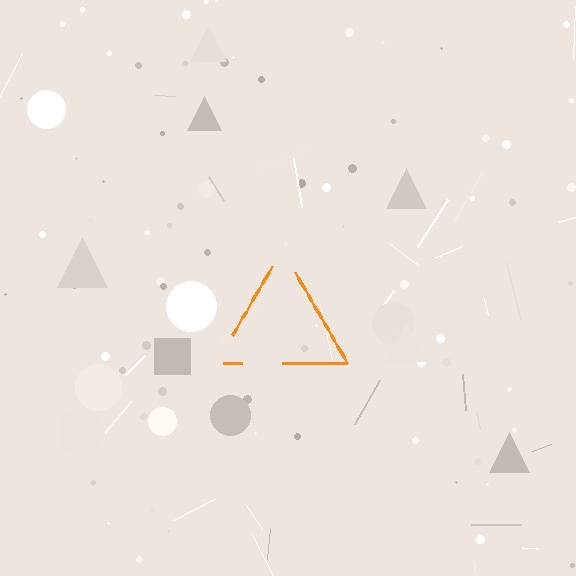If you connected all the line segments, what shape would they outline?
They would outline a triangle.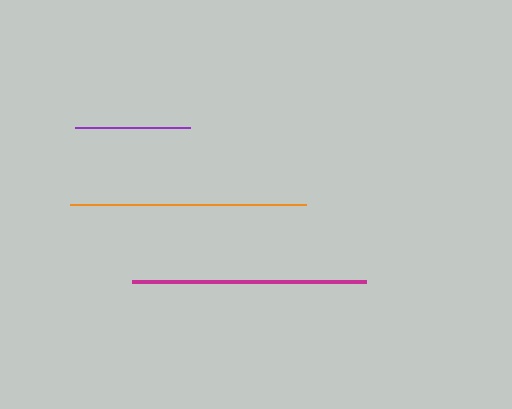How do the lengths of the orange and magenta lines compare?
The orange and magenta lines are approximately the same length.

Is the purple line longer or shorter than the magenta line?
The magenta line is longer than the purple line.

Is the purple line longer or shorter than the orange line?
The orange line is longer than the purple line.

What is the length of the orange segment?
The orange segment is approximately 236 pixels long.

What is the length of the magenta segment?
The magenta segment is approximately 233 pixels long.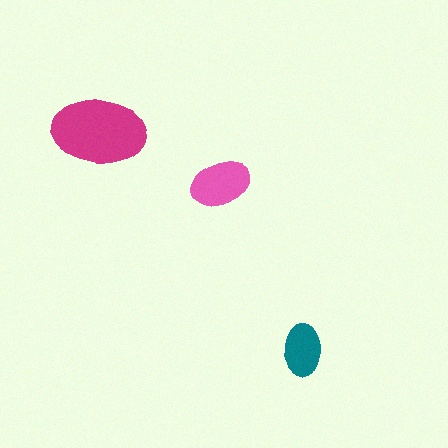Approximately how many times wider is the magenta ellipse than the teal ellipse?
About 2 times wider.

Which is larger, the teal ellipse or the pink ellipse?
The pink one.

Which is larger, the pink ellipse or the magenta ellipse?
The magenta one.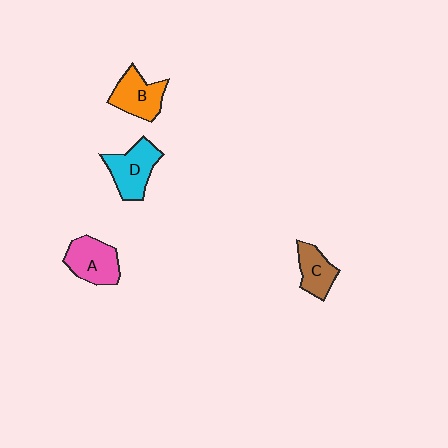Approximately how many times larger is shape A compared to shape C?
Approximately 1.3 times.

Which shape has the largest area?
Shape D (cyan).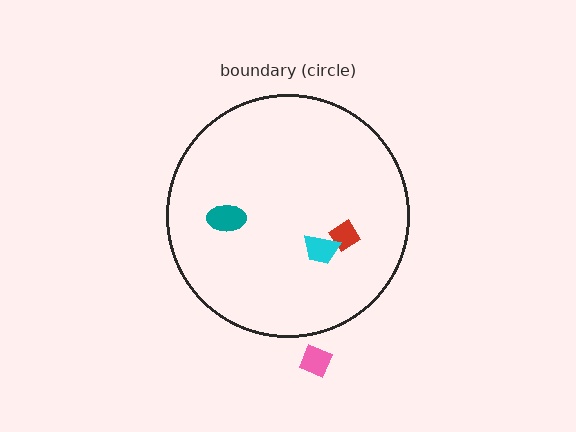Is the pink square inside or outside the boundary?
Outside.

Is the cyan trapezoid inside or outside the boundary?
Inside.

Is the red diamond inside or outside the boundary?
Inside.